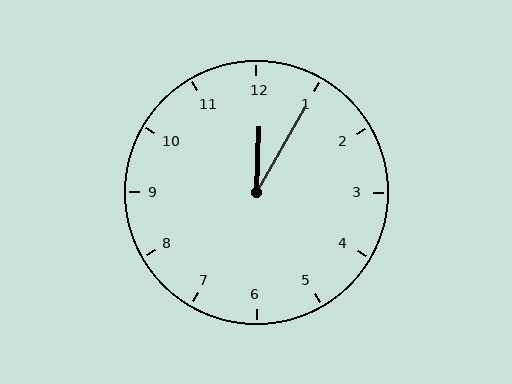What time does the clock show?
12:05.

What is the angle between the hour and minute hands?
Approximately 28 degrees.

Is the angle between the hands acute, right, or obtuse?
It is acute.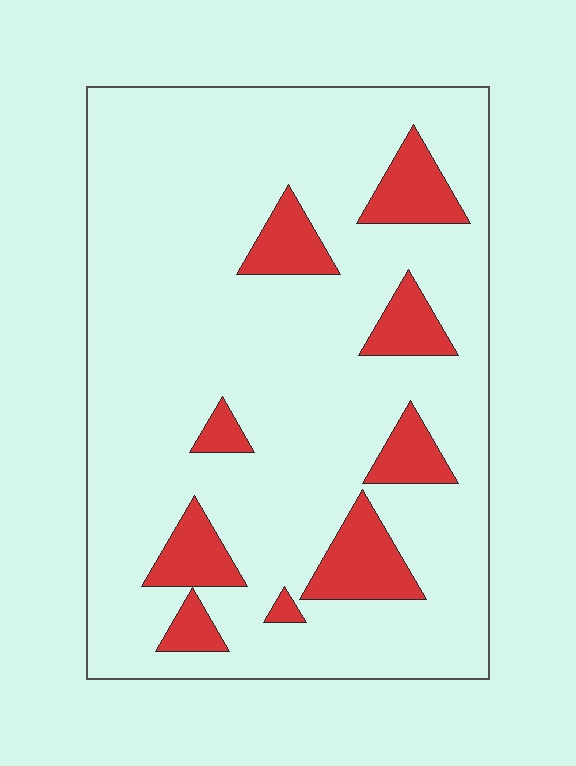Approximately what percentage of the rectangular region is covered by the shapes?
Approximately 15%.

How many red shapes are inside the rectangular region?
9.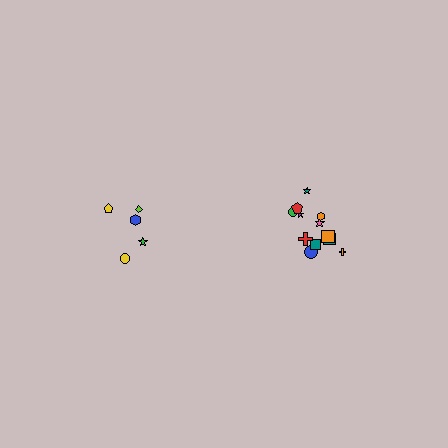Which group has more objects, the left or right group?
The right group.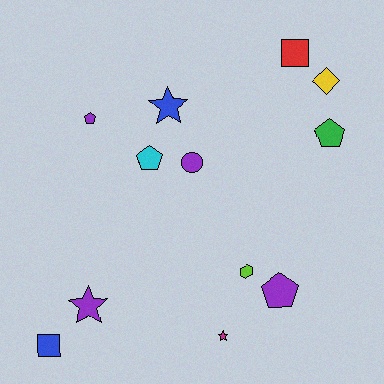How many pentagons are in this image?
There are 4 pentagons.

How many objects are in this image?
There are 12 objects.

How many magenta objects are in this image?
There is 1 magenta object.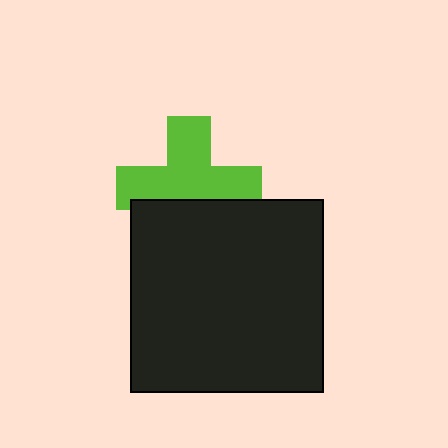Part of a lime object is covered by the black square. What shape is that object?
It is a cross.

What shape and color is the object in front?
The object in front is a black square.